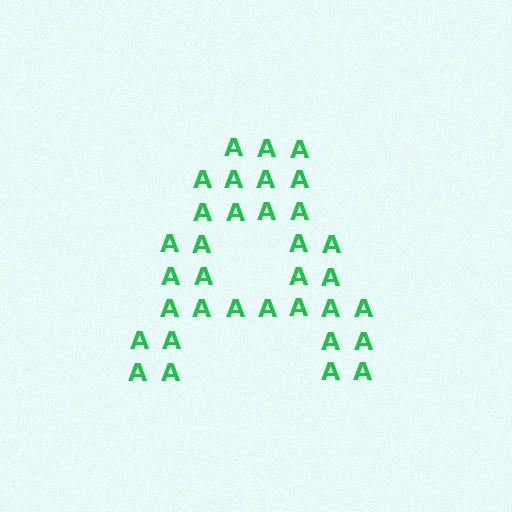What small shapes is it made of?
It is made of small letter A's.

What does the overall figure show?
The overall figure shows the letter A.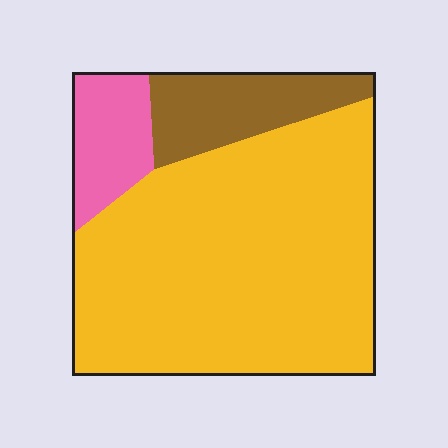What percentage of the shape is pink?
Pink takes up about one eighth (1/8) of the shape.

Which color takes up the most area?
Yellow, at roughly 75%.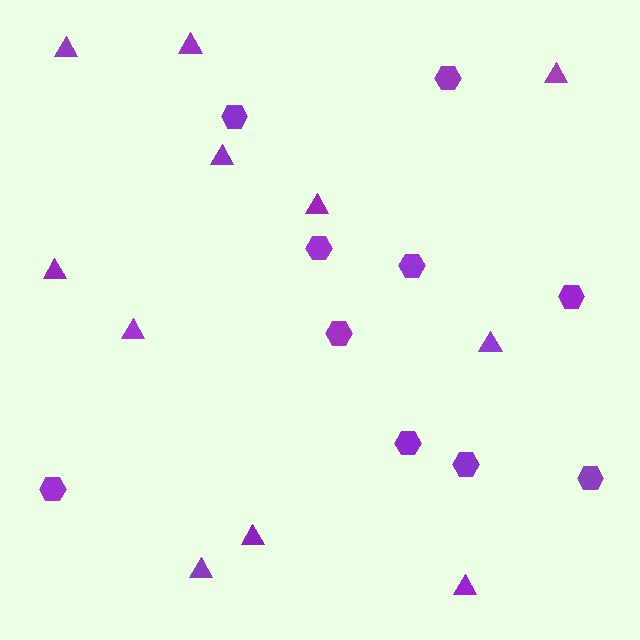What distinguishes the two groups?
There are 2 groups: one group of hexagons (10) and one group of triangles (11).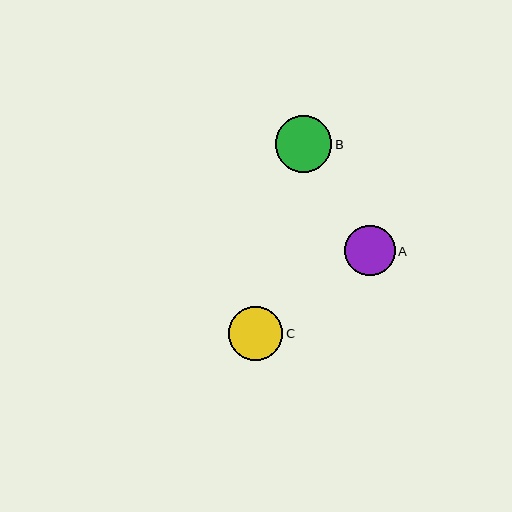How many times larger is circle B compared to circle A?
Circle B is approximately 1.1 times the size of circle A.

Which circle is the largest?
Circle B is the largest with a size of approximately 56 pixels.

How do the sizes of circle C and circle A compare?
Circle C and circle A are approximately the same size.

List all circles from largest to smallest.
From largest to smallest: B, C, A.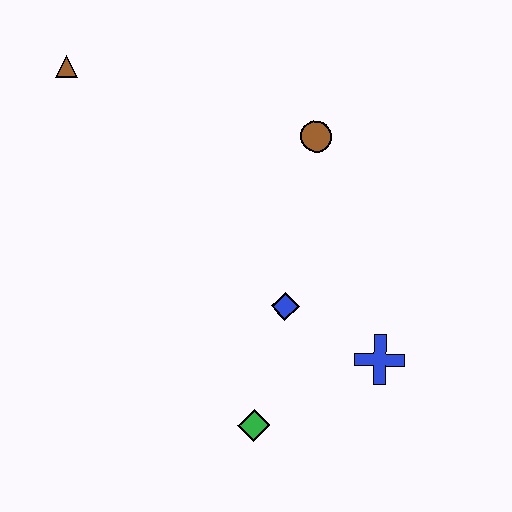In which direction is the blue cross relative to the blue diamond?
The blue cross is to the right of the blue diamond.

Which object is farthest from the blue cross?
The brown triangle is farthest from the blue cross.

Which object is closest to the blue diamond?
The blue cross is closest to the blue diamond.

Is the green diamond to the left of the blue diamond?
Yes